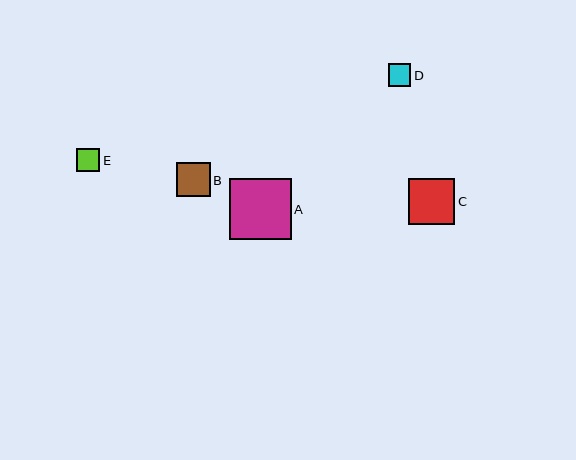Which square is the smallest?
Square D is the smallest with a size of approximately 22 pixels.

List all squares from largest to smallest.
From largest to smallest: A, C, B, E, D.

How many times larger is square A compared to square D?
Square A is approximately 2.7 times the size of square D.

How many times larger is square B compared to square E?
Square B is approximately 1.5 times the size of square E.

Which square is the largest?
Square A is the largest with a size of approximately 62 pixels.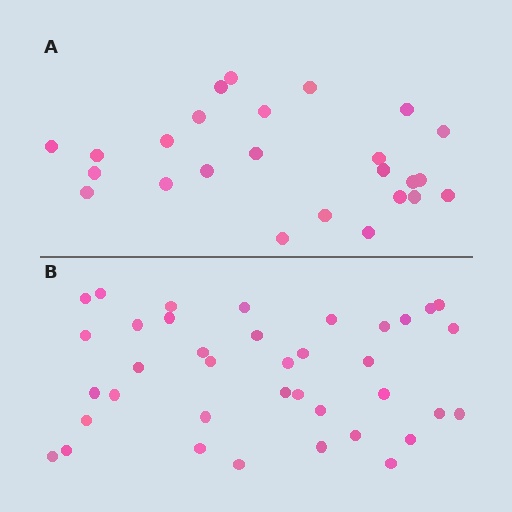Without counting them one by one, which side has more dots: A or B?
Region B (the bottom region) has more dots.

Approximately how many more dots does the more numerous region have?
Region B has approximately 15 more dots than region A.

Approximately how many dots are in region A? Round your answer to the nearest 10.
About 20 dots. (The exact count is 25, which rounds to 20.)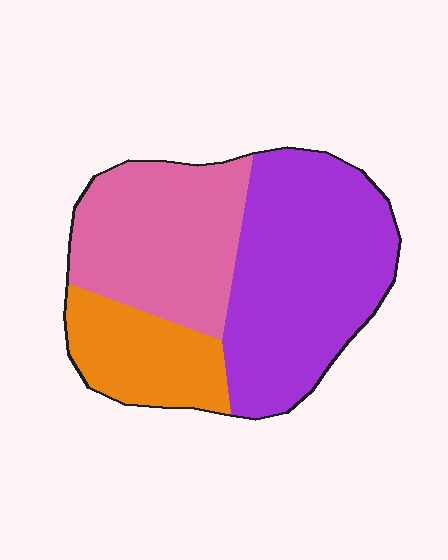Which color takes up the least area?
Orange, at roughly 20%.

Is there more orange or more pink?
Pink.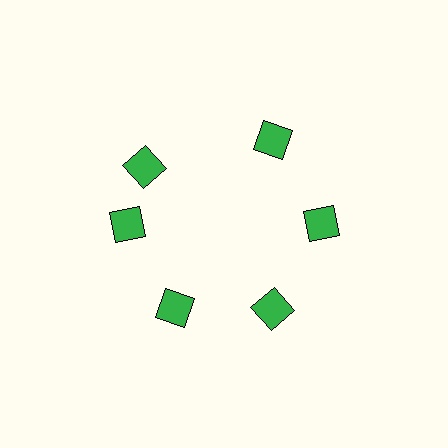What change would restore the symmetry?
The symmetry would be restored by rotating it back into even spacing with its neighbors so that all 6 diamonds sit at equal angles and equal distance from the center.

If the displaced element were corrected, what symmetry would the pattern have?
It would have 6-fold rotational symmetry — the pattern would map onto itself every 60 degrees.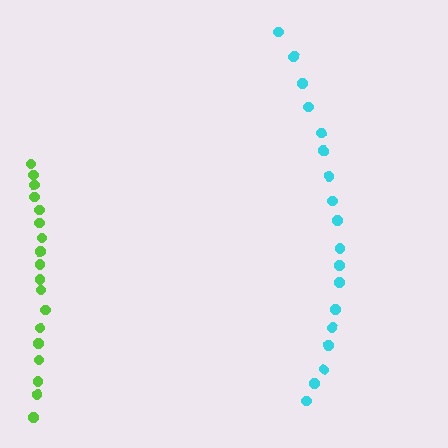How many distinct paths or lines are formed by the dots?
There are 2 distinct paths.